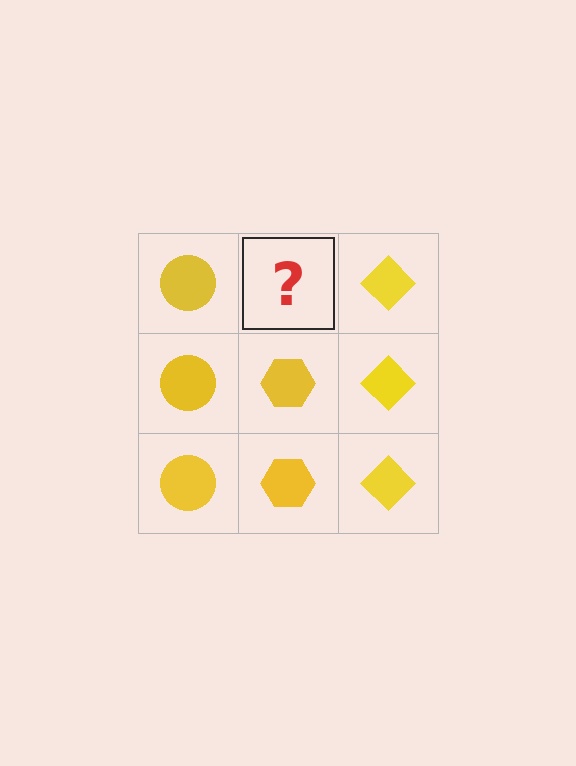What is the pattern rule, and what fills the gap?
The rule is that each column has a consistent shape. The gap should be filled with a yellow hexagon.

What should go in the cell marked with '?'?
The missing cell should contain a yellow hexagon.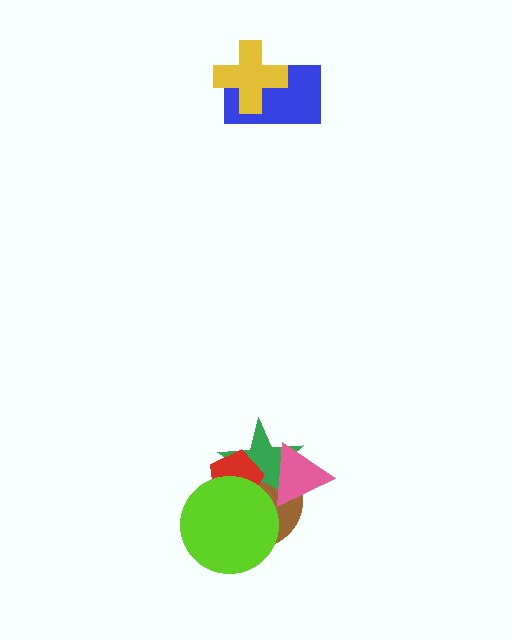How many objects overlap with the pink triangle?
2 objects overlap with the pink triangle.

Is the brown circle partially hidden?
Yes, it is partially covered by another shape.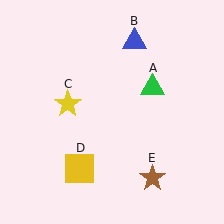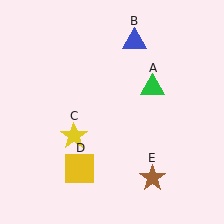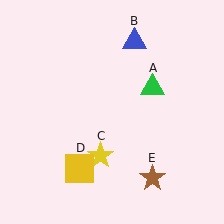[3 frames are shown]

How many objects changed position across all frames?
1 object changed position: yellow star (object C).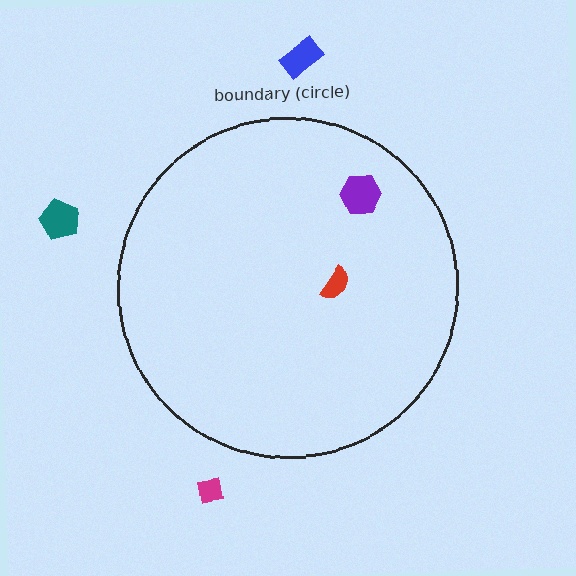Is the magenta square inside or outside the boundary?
Outside.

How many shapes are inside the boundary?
2 inside, 3 outside.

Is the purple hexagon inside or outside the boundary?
Inside.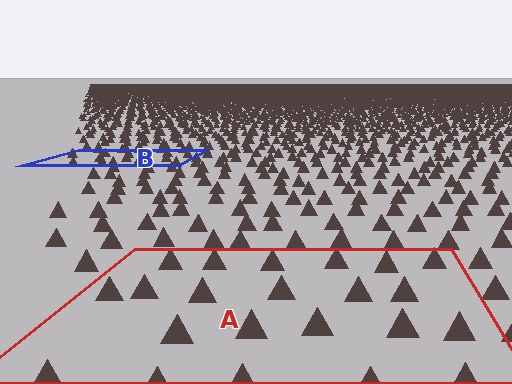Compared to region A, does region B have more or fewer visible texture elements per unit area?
Region B has more texture elements per unit area — they are packed more densely because it is farther away.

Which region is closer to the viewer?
Region A is closer. The texture elements there are larger and more spread out.